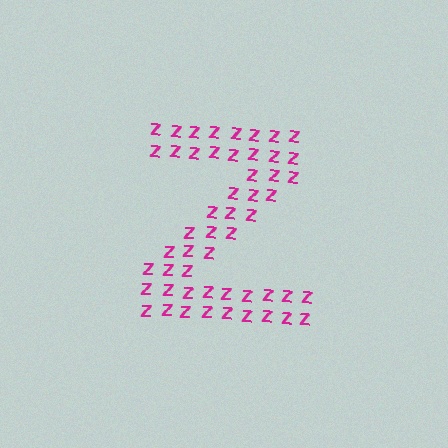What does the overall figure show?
The overall figure shows the letter Z.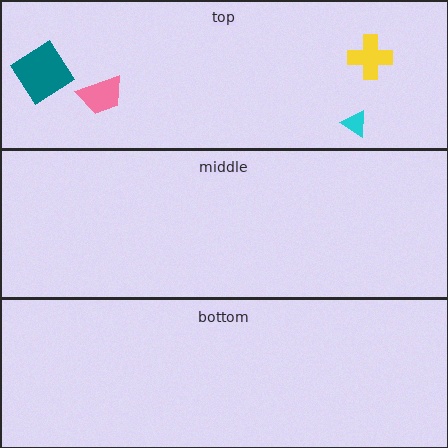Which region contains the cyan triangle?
The top region.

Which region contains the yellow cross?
The top region.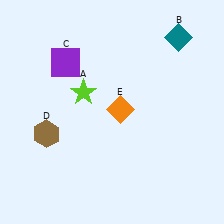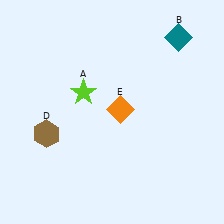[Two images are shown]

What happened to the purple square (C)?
The purple square (C) was removed in Image 2. It was in the top-left area of Image 1.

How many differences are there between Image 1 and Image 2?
There is 1 difference between the two images.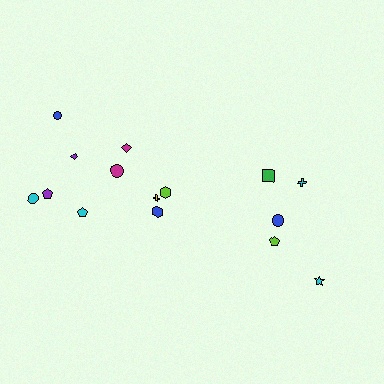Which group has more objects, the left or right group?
The left group.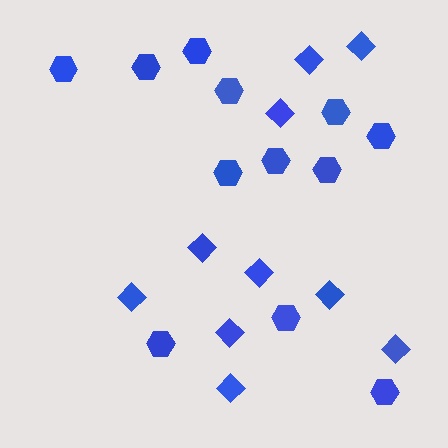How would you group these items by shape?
There are 2 groups: one group of diamonds (10) and one group of hexagons (12).